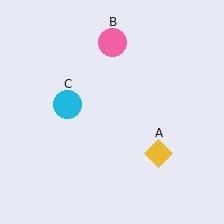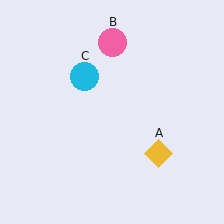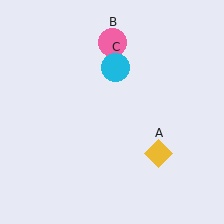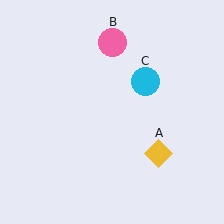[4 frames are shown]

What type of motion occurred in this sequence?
The cyan circle (object C) rotated clockwise around the center of the scene.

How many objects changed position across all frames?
1 object changed position: cyan circle (object C).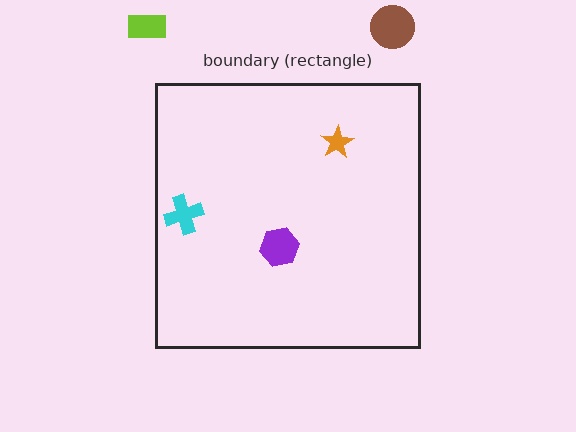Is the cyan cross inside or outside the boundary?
Inside.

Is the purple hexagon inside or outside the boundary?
Inside.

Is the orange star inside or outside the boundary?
Inside.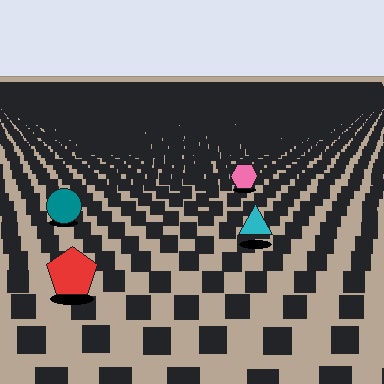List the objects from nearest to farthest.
From nearest to farthest: the red pentagon, the cyan triangle, the teal circle, the pink hexagon.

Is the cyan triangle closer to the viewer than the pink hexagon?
Yes. The cyan triangle is closer — you can tell from the texture gradient: the ground texture is coarser near it.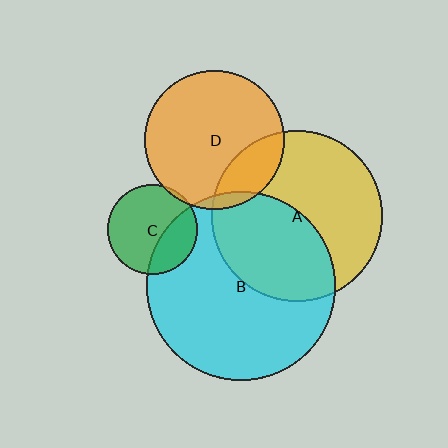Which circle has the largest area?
Circle B (cyan).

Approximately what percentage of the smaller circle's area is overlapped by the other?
Approximately 20%.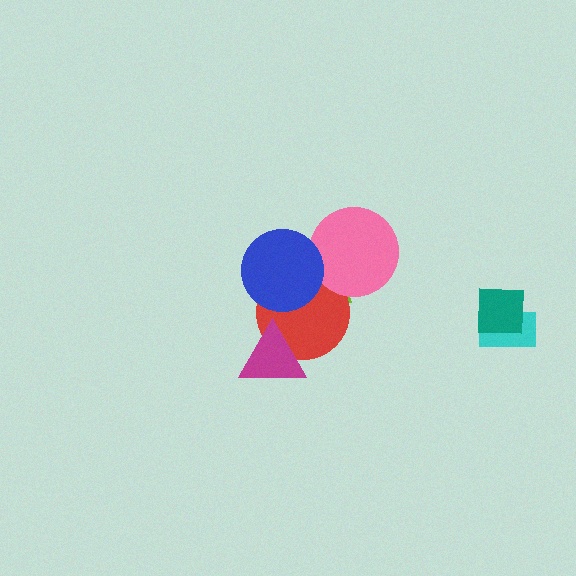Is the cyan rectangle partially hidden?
Yes, it is partially covered by another shape.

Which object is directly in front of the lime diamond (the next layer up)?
The red circle is directly in front of the lime diamond.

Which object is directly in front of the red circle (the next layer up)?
The pink circle is directly in front of the red circle.